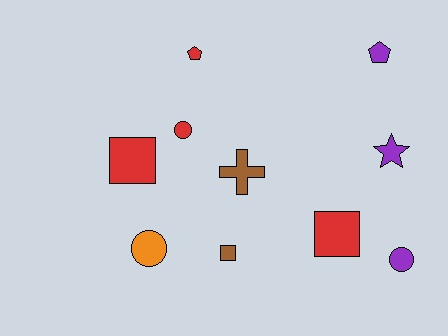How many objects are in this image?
There are 10 objects.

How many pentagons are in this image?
There are 2 pentagons.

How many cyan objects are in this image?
There are no cyan objects.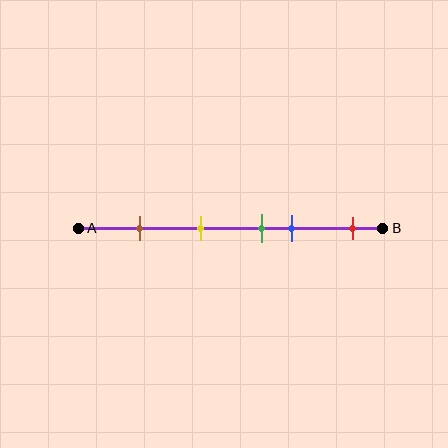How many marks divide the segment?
There are 5 marks dividing the segment.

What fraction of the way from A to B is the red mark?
The red mark is approximately 90% (0.9) of the way from A to B.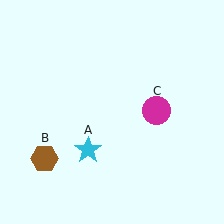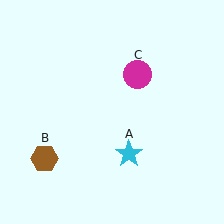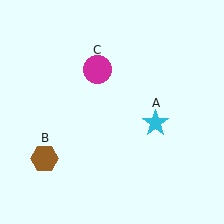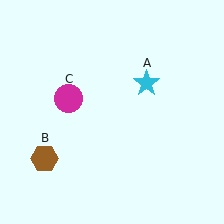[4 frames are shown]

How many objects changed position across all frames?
2 objects changed position: cyan star (object A), magenta circle (object C).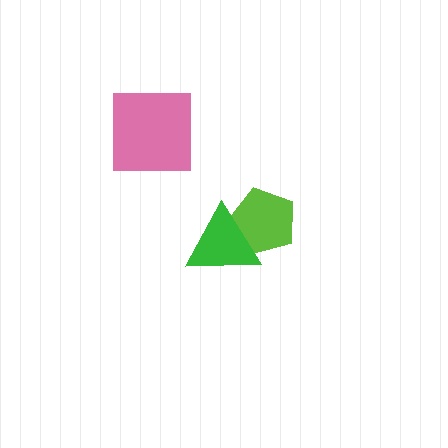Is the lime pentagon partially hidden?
Yes, it is partially covered by another shape.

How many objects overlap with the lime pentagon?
1 object overlaps with the lime pentagon.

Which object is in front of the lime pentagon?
The green triangle is in front of the lime pentagon.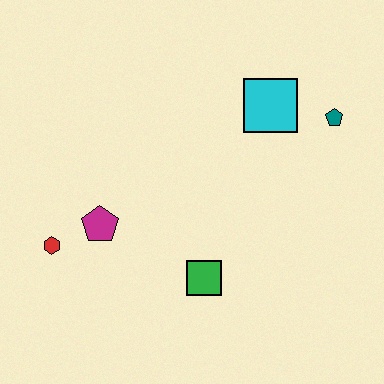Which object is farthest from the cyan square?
The red hexagon is farthest from the cyan square.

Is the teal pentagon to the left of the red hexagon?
No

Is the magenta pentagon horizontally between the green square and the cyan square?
No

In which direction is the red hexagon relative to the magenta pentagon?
The red hexagon is to the left of the magenta pentagon.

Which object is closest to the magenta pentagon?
The red hexagon is closest to the magenta pentagon.